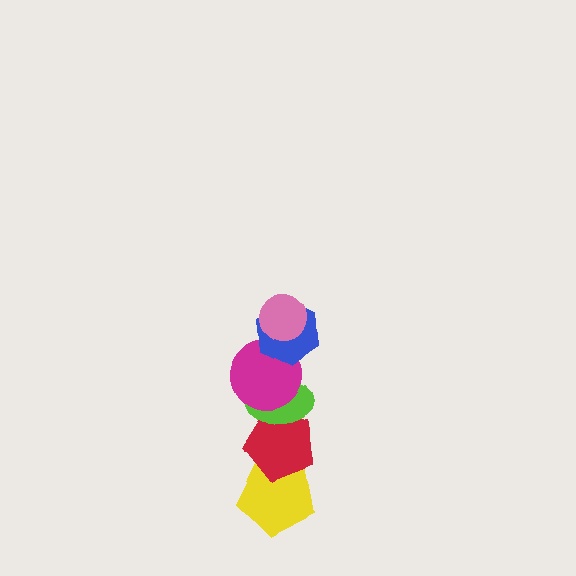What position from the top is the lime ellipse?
The lime ellipse is 4th from the top.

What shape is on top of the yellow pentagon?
The red pentagon is on top of the yellow pentagon.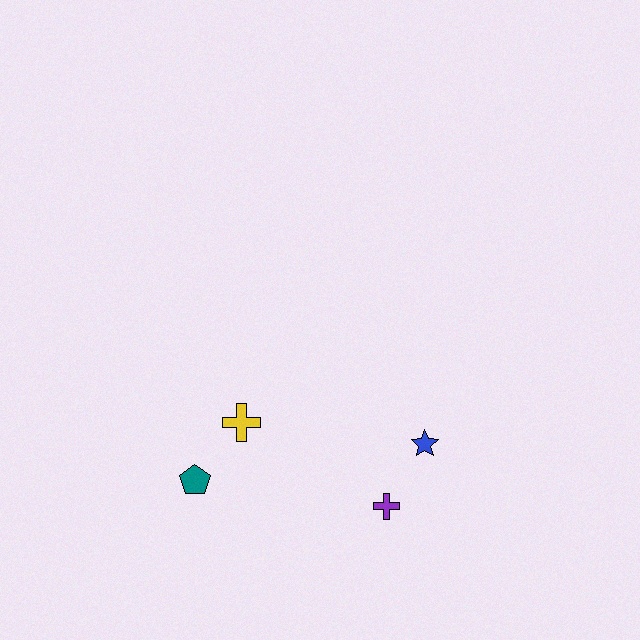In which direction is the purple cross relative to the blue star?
The purple cross is below the blue star.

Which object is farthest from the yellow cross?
The blue star is farthest from the yellow cross.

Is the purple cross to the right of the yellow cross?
Yes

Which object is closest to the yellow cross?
The teal pentagon is closest to the yellow cross.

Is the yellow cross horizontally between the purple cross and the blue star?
No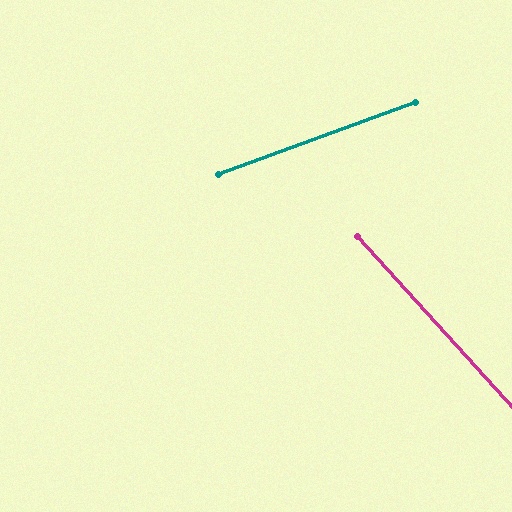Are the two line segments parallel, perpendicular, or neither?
Neither parallel nor perpendicular — they differ by about 68°.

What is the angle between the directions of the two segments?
Approximately 68 degrees.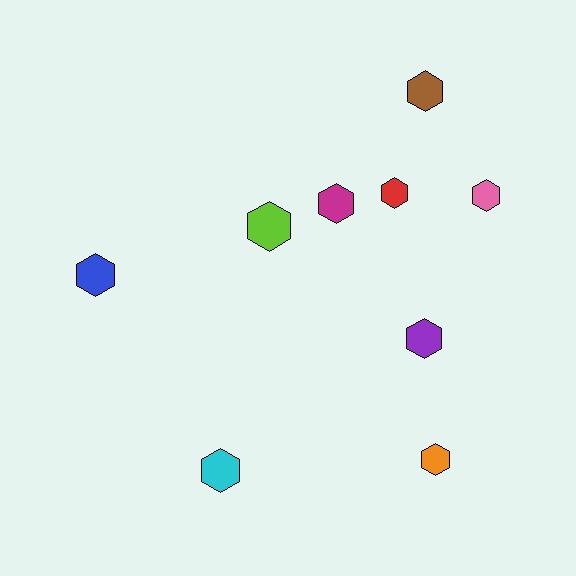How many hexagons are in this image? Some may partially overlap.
There are 9 hexagons.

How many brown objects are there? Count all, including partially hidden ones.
There is 1 brown object.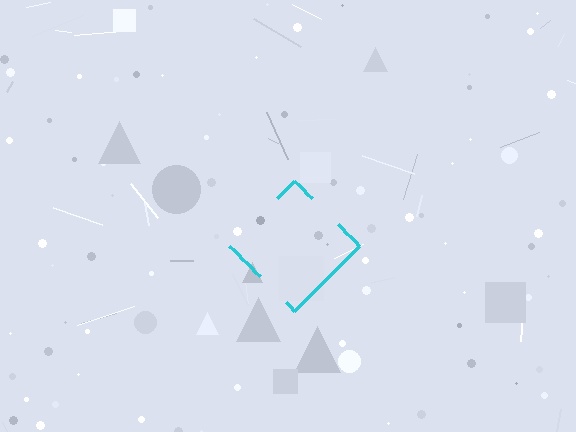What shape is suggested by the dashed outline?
The dashed outline suggests a diamond.